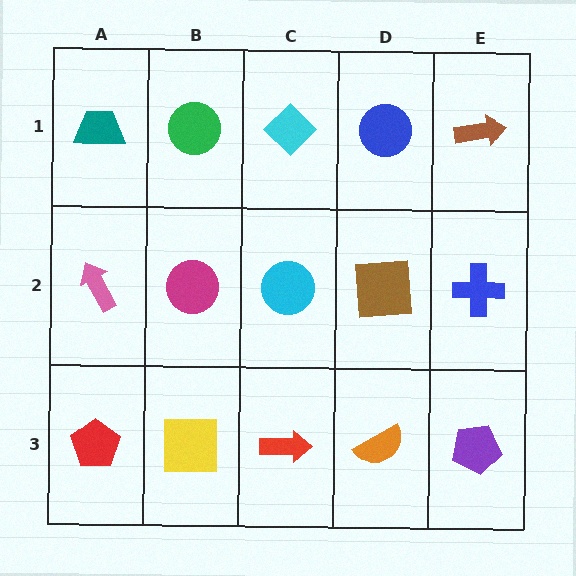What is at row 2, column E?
A blue cross.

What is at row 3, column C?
A red arrow.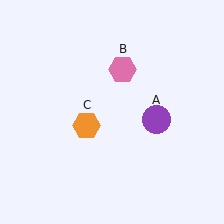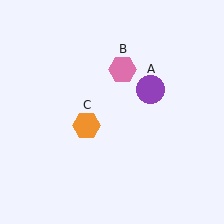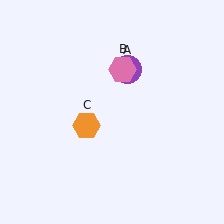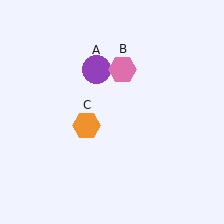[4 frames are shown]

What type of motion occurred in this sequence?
The purple circle (object A) rotated counterclockwise around the center of the scene.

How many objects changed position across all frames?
1 object changed position: purple circle (object A).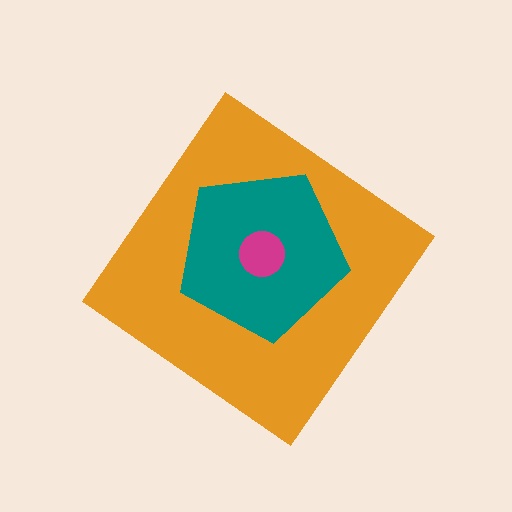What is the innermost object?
The magenta circle.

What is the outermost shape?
The orange diamond.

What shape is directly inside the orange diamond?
The teal pentagon.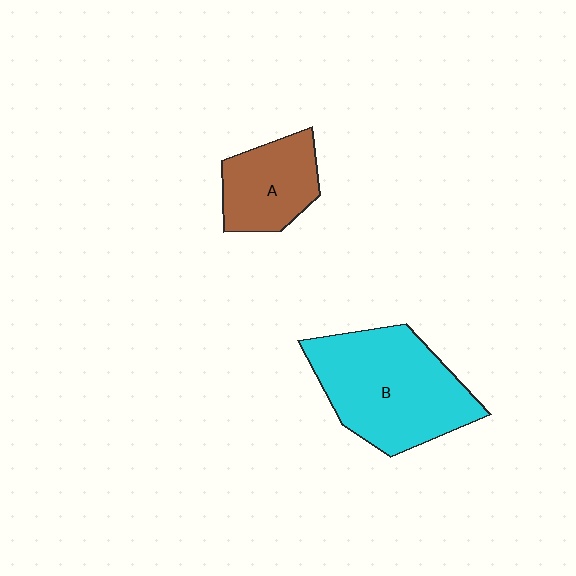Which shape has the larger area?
Shape B (cyan).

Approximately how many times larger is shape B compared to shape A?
Approximately 1.9 times.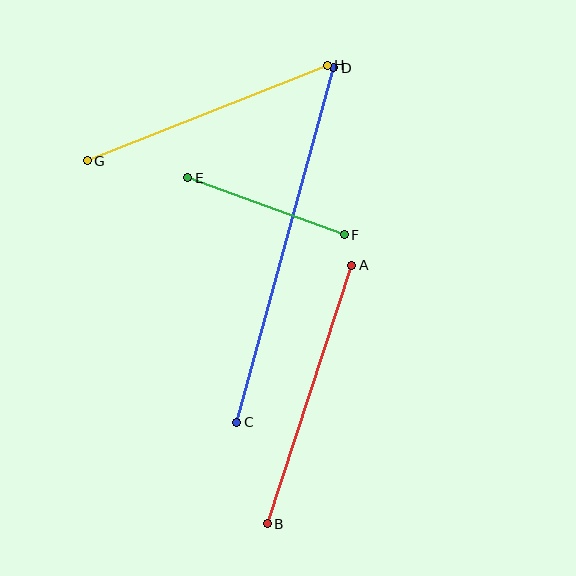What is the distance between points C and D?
The distance is approximately 368 pixels.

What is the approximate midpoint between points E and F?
The midpoint is at approximately (266, 206) pixels.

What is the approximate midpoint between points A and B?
The midpoint is at approximately (310, 395) pixels.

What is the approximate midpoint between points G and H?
The midpoint is at approximately (207, 113) pixels.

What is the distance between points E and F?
The distance is approximately 166 pixels.